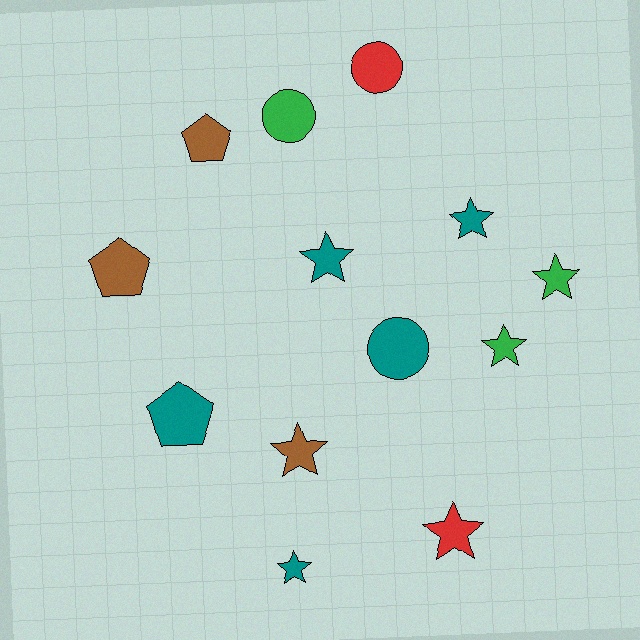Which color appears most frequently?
Teal, with 5 objects.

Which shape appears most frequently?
Star, with 7 objects.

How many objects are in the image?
There are 13 objects.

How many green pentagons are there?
There are no green pentagons.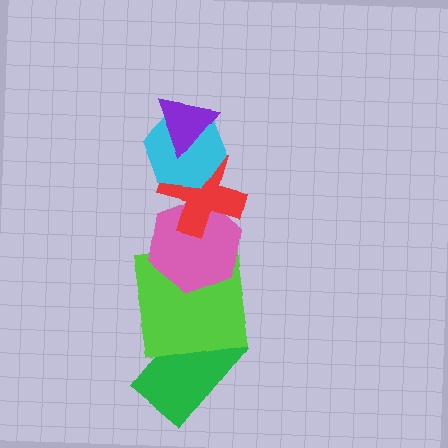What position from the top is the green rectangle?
The green rectangle is 6th from the top.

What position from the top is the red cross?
The red cross is 3rd from the top.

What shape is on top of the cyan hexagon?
The purple triangle is on top of the cyan hexagon.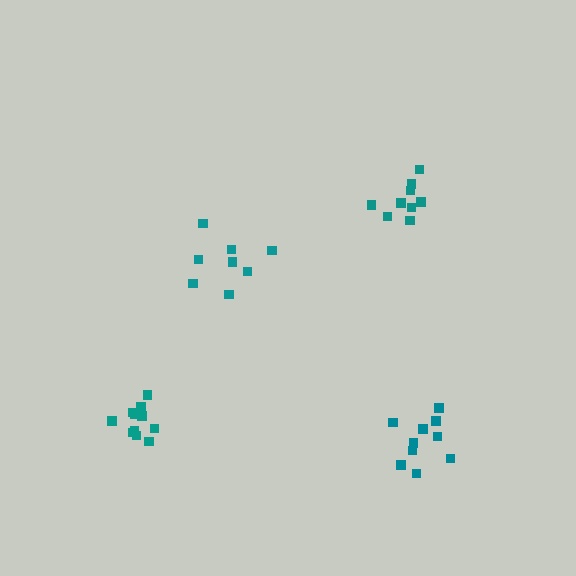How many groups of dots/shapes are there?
There are 4 groups.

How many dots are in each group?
Group 1: 9 dots, Group 2: 8 dots, Group 3: 11 dots, Group 4: 10 dots (38 total).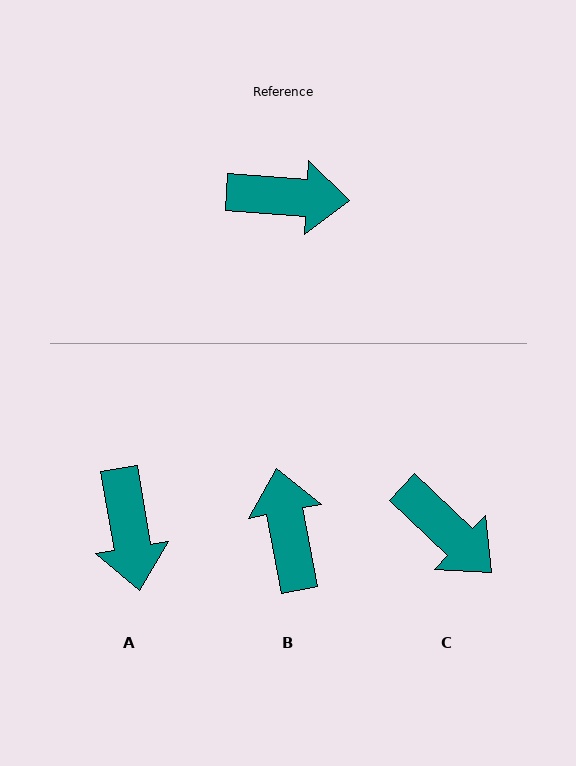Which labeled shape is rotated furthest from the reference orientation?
B, about 104 degrees away.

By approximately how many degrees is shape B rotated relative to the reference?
Approximately 104 degrees counter-clockwise.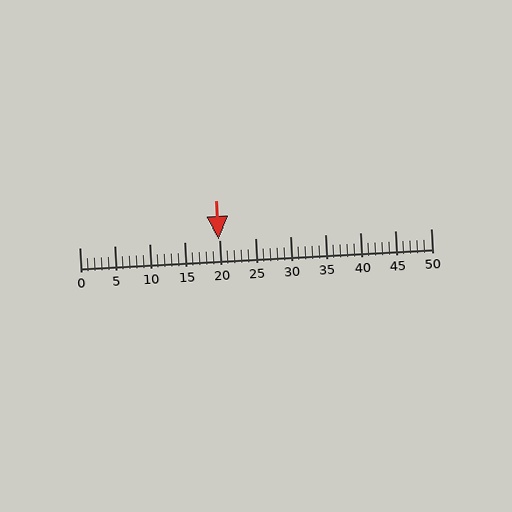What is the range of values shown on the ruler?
The ruler shows values from 0 to 50.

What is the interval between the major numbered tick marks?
The major tick marks are spaced 5 units apart.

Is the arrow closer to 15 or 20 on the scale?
The arrow is closer to 20.